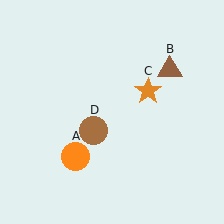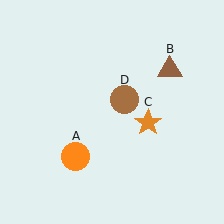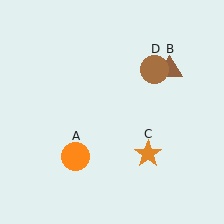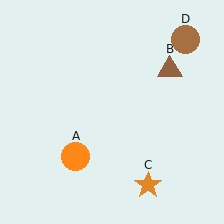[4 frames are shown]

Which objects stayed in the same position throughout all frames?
Orange circle (object A) and brown triangle (object B) remained stationary.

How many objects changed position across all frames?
2 objects changed position: orange star (object C), brown circle (object D).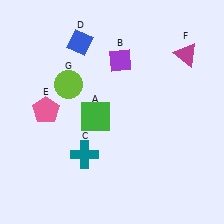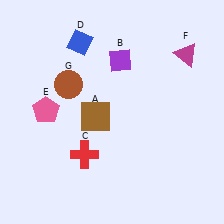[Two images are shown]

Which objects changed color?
A changed from green to brown. C changed from teal to red. G changed from lime to brown.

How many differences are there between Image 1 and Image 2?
There are 3 differences between the two images.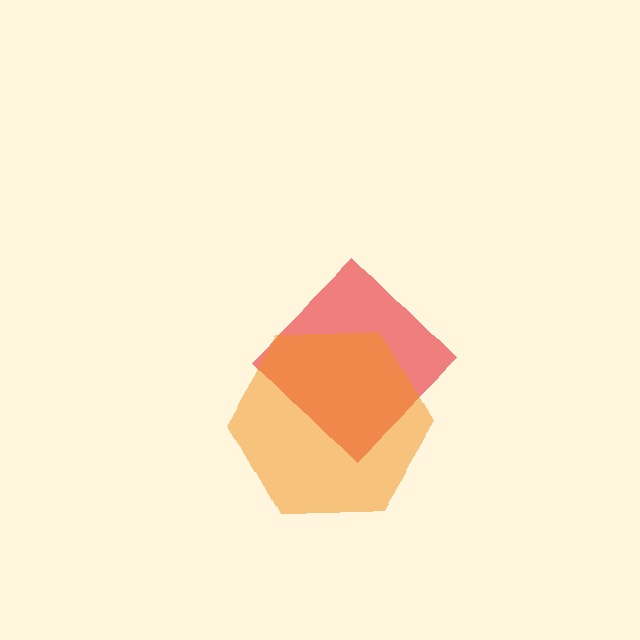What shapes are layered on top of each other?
The layered shapes are: a red diamond, an orange hexagon.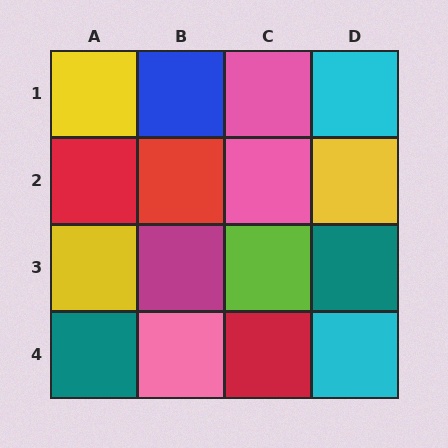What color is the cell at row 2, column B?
Red.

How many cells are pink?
3 cells are pink.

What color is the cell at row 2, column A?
Red.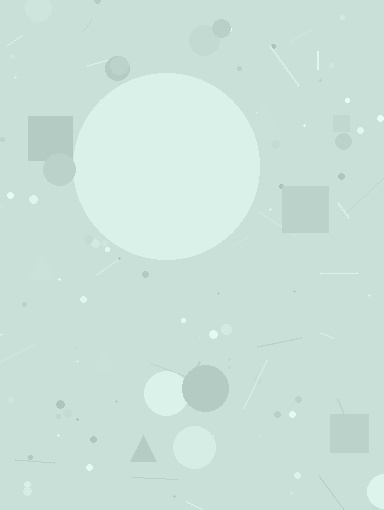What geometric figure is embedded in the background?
A circle is embedded in the background.